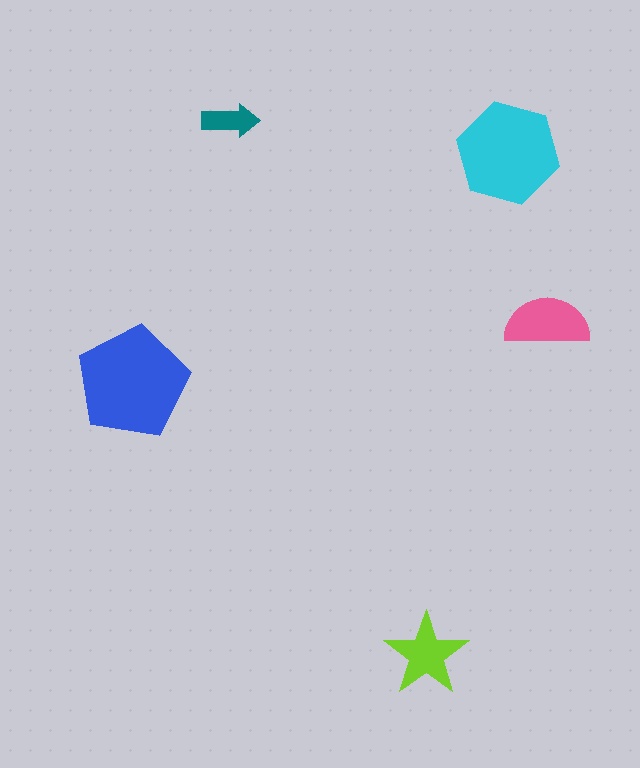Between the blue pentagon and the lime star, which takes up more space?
The blue pentagon.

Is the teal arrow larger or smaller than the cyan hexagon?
Smaller.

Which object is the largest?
The blue pentagon.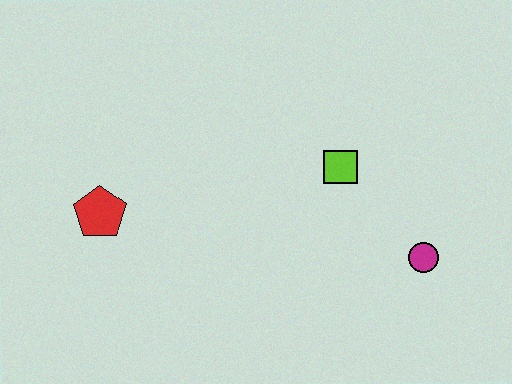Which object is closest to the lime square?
The magenta circle is closest to the lime square.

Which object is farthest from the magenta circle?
The red pentagon is farthest from the magenta circle.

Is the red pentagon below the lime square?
Yes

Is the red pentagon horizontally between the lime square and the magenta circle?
No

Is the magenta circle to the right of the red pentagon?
Yes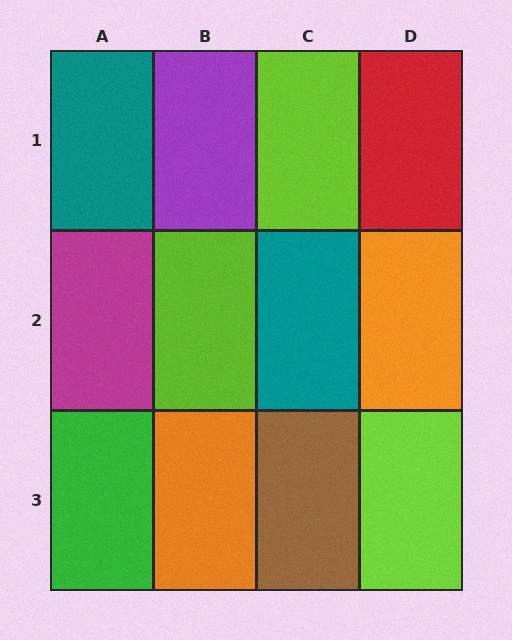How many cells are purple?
1 cell is purple.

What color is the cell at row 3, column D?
Lime.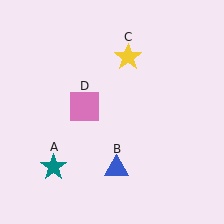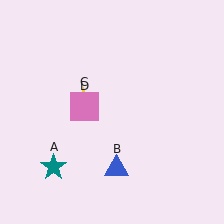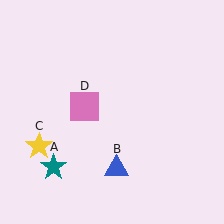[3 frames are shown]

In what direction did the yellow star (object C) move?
The yellow star (object C) moved down and to the left.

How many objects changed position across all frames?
1 object changed position: yellow star (object C).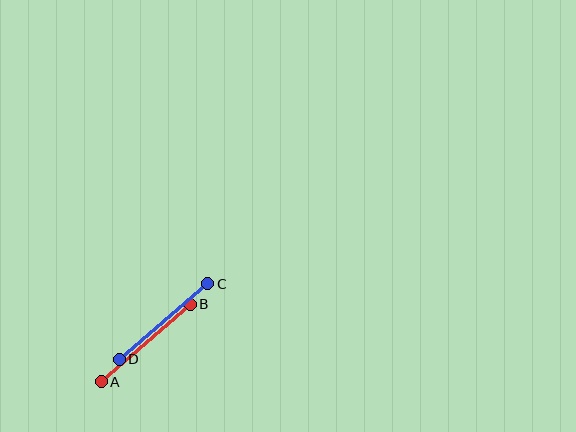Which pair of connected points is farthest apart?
Points A and B are farthest apart.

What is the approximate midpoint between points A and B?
The midpoint is at approximately (146, 343) pixels.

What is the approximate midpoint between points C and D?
The midpoint is at approximately (164, 321) pixels.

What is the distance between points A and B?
The distance is approximately 118 pixels.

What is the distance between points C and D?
The distance is approximately 116 pixels.